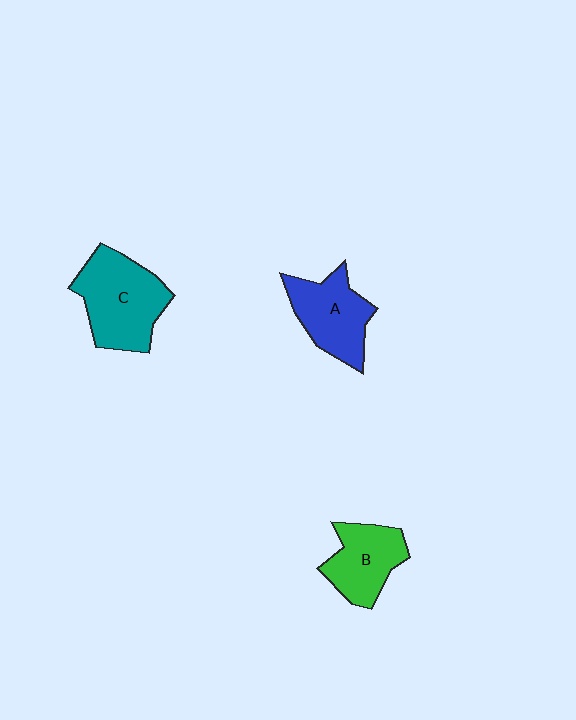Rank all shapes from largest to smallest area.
From largest to smallest: C (teal), A (blue), B (green).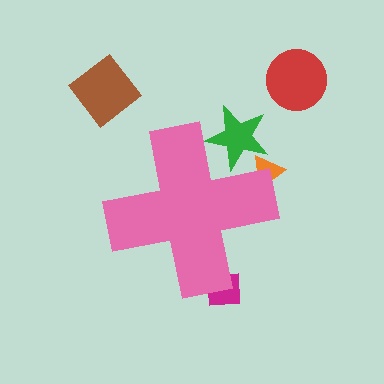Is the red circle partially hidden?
No, the red circle is fully visible.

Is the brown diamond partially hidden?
No, the brown diamond is fully visible.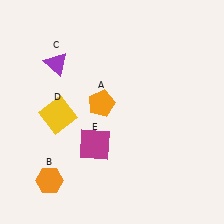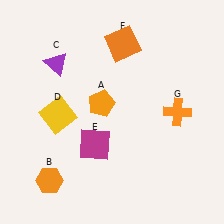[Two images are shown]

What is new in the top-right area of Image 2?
An orange square (F) was added in the top-right area of Image 2.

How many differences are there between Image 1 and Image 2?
There are 2 differences between the two images.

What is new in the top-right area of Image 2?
An orange cross (G) was added in the top-right area of Image 2.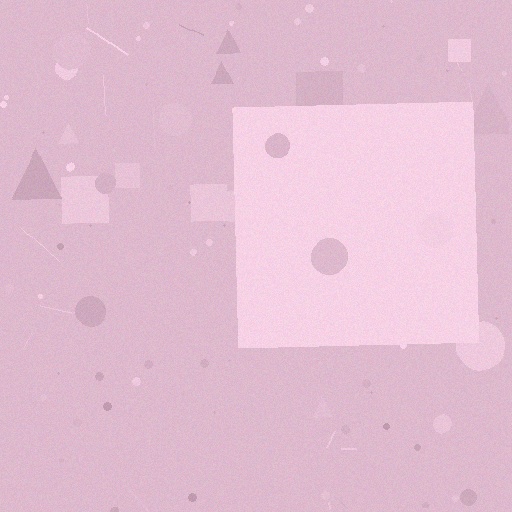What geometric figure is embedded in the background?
A square is embedded in the background.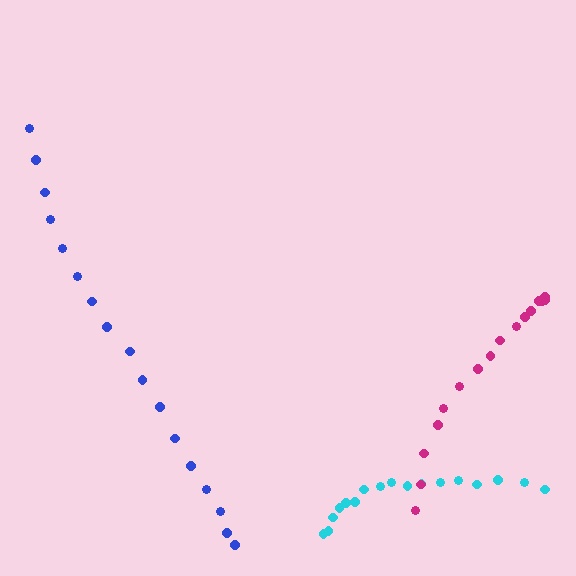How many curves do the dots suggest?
There are 3 distinct paths.